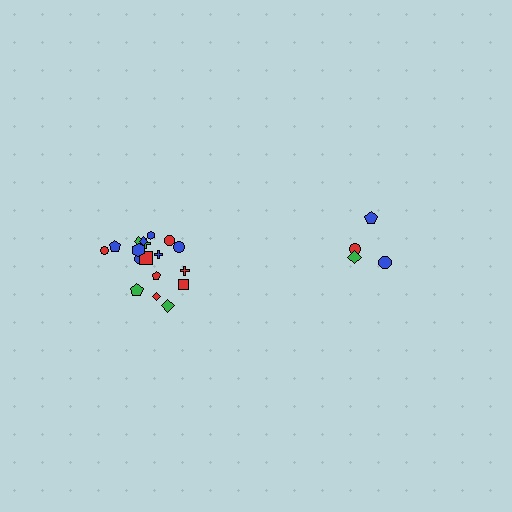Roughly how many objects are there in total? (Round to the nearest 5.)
Roughly 20 objects in total.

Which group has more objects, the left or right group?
The left group.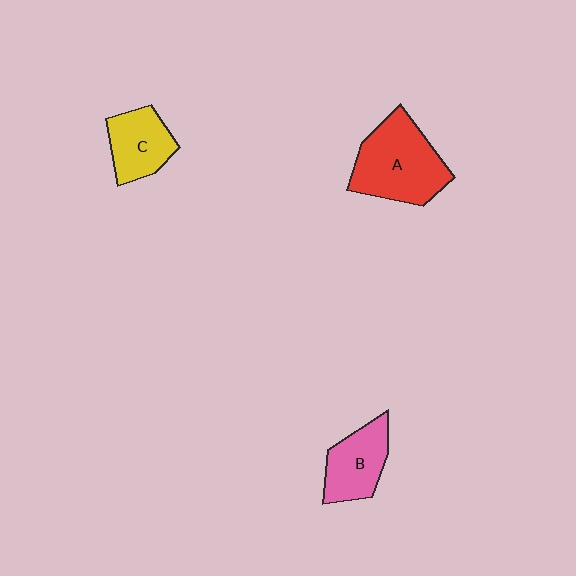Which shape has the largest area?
Shape A (red).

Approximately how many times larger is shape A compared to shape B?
Approximately 1.6 times.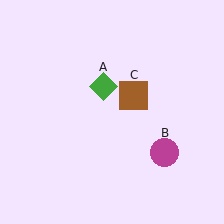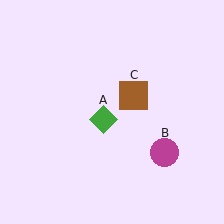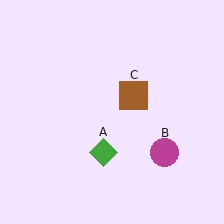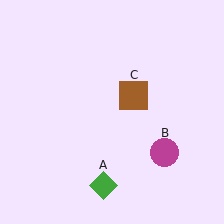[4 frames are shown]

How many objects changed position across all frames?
1 object changed position: green diamond (object A).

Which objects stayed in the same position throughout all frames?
Magenta circle (object B) and brown square (object C) remained stationary.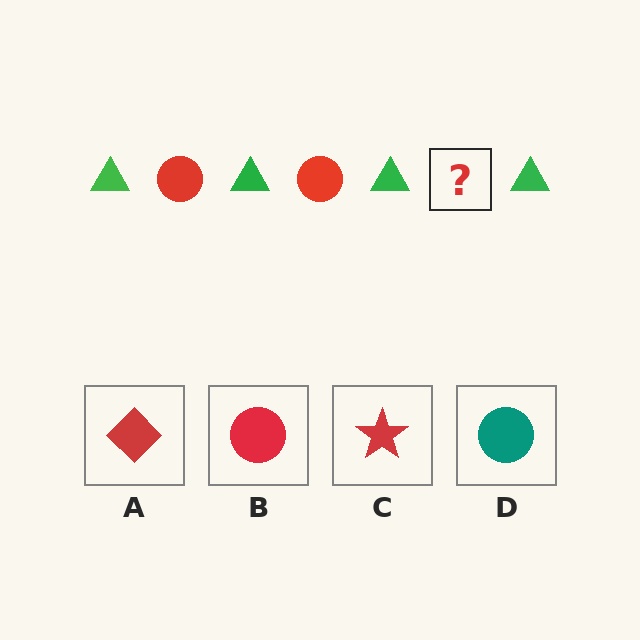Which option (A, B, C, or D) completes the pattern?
B.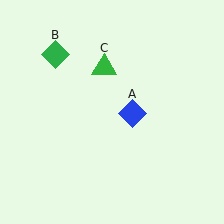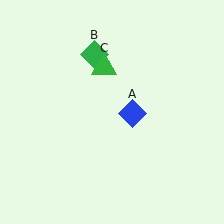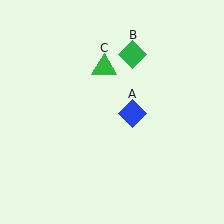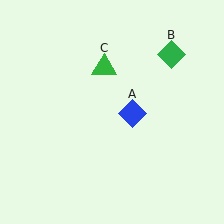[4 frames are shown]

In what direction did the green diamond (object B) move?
The green diamond (object B) moved right.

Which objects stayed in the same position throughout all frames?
Blue diamond (object A) and green triangle (object C) remained stationary.